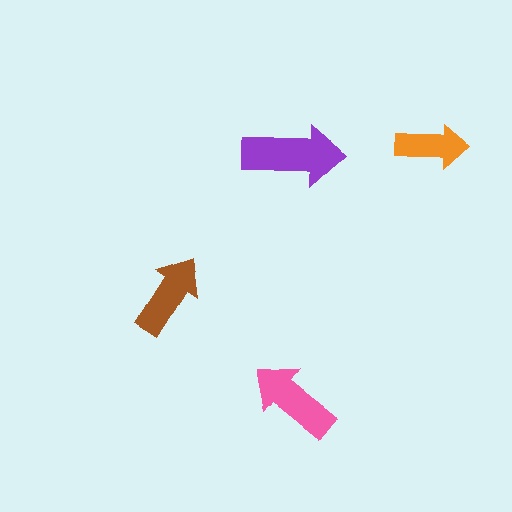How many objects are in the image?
There are 4 objects in the image.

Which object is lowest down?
The pink arrow is bottommost.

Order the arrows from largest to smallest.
the purple one, the pink one, the brown one, the orange one.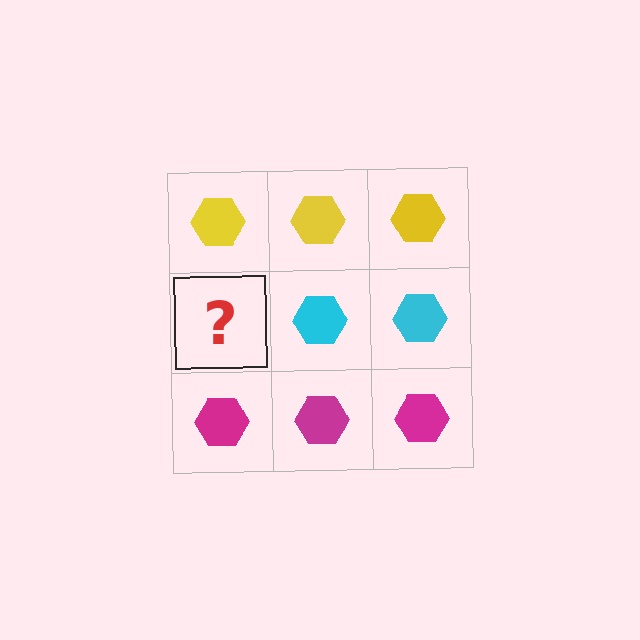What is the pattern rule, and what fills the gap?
The rule is that each row has a consistent color. The gap should be filled with a cyan hexagon.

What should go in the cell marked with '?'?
The missing cell should contain a cyan hexagon.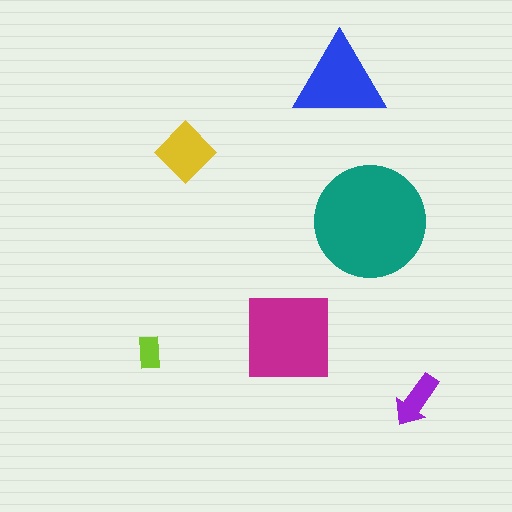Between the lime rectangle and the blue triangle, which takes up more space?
The blue triangle.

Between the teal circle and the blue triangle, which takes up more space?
The teal circle.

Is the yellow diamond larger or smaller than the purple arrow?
Larger.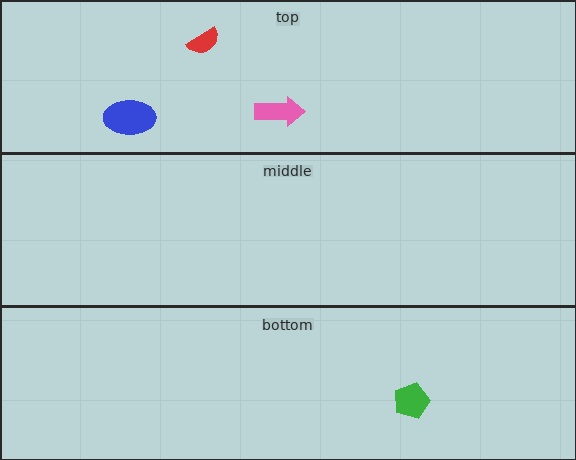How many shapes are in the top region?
3.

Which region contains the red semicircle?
The top region.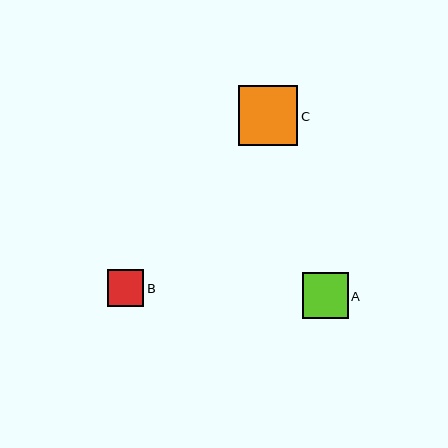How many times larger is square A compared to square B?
Square A is approximately 1.3 times the size of square B.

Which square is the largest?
Square C is the largest with a size of approximately 59 pixels.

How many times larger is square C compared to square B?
Square C is approximately 1.6 times the size of square B.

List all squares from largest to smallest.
From largest to smallest: C, A, B.